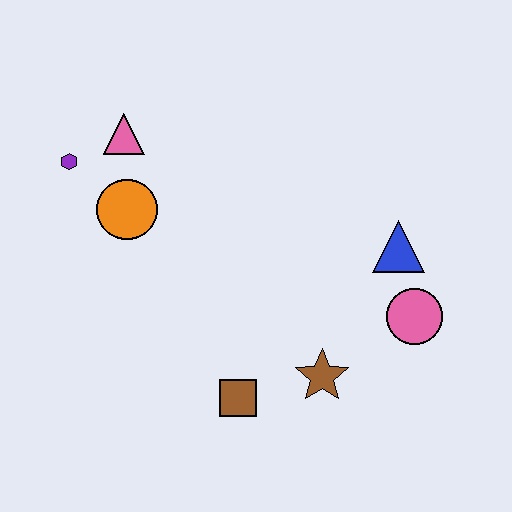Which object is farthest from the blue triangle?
The purple hexagon is farthest from the blue triangle.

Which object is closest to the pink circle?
The blue triangle is closest to the pink circle.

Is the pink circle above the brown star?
Yes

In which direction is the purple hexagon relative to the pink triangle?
The purple hexagon is to the left of the pink triangle.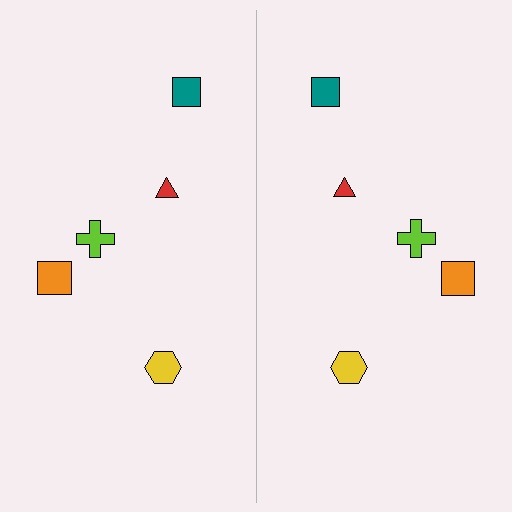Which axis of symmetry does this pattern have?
The pattern has a vertical axis of symmetry running through the center of the image.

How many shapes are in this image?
There are 10 shapes in this image.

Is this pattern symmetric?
Yes, this pattern has bilateral (reflection) symmetry.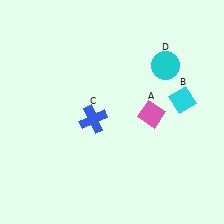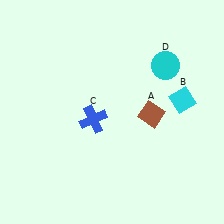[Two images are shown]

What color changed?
The diamond (A) changed from pink in Image 1 to brown in Image 2.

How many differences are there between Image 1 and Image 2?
There is 1 difference between the two images.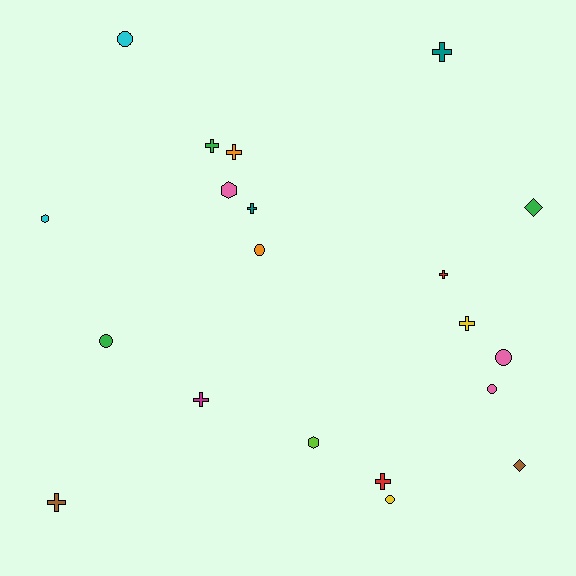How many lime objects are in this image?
There is 1 lime object.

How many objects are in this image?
There are 20 objects.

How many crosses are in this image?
There are 9 crosses.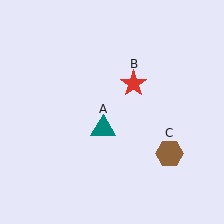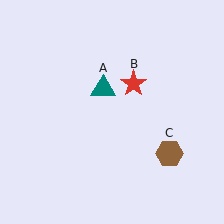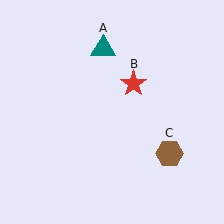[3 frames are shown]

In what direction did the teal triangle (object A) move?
The teal triangle (object A) moved up.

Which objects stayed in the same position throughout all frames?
Red star (object B) and brown hexagon (object C) remained stationary.